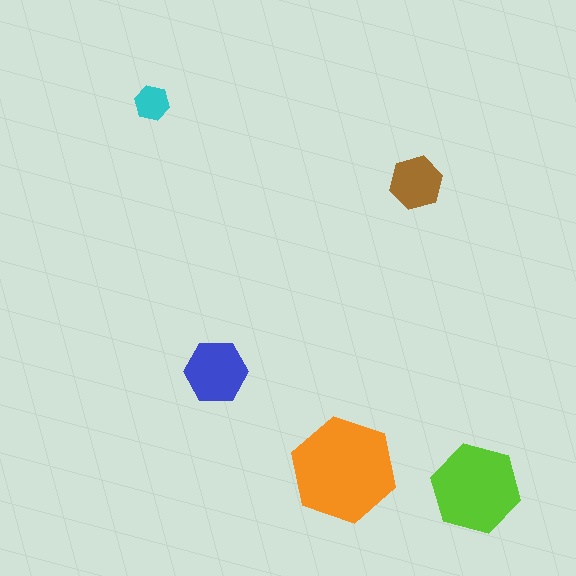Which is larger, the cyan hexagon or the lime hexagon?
The lime one.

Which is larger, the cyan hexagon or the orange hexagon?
The orange one.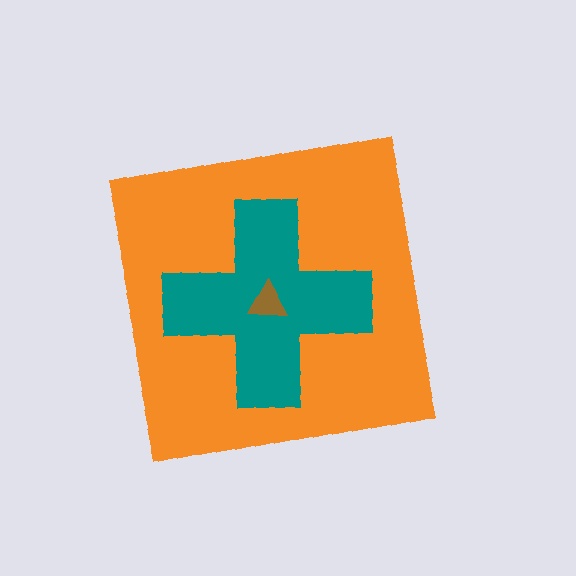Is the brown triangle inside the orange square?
Yes.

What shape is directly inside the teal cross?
The brown triangle.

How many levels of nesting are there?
3.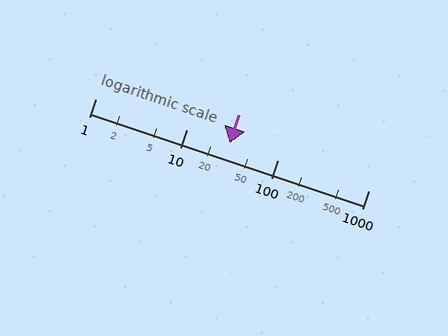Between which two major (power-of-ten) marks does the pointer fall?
The pointer is between 10 and 100.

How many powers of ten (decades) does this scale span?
The scale spans 3 decades, from 1 to 1000.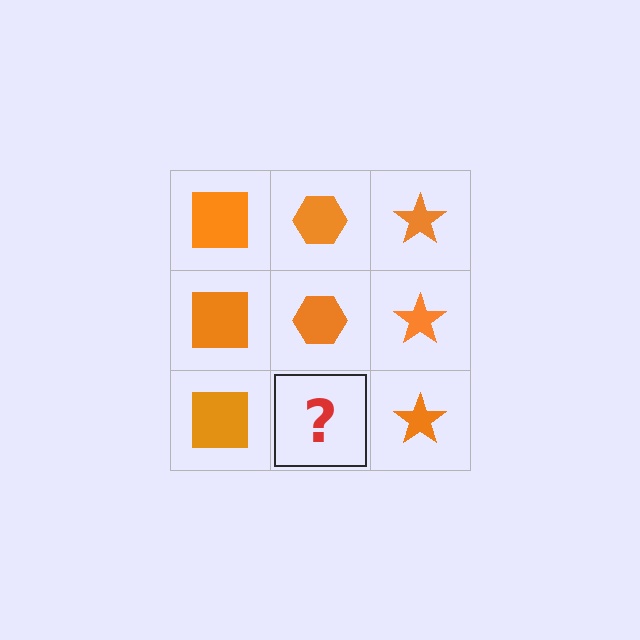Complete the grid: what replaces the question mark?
The question mark should be replaced with an orange hexagon.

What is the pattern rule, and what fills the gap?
The rule is that each column has a consistent shape. The gap should be filled with an orange hexagon.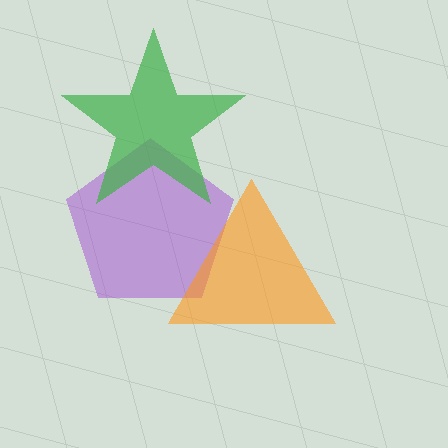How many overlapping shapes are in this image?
There are 3 overlapping shapes in the image.